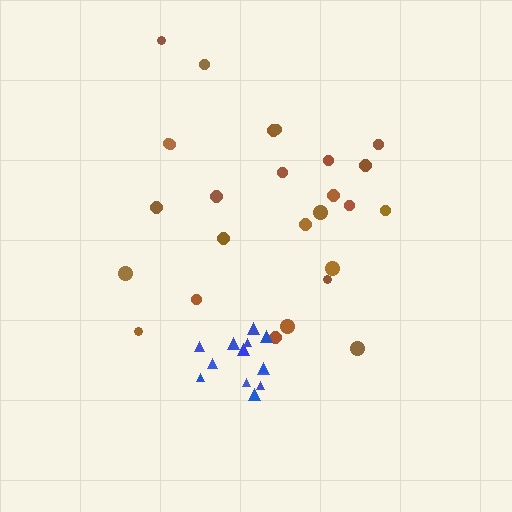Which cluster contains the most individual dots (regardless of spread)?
Brown (26).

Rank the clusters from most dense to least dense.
blue, brown.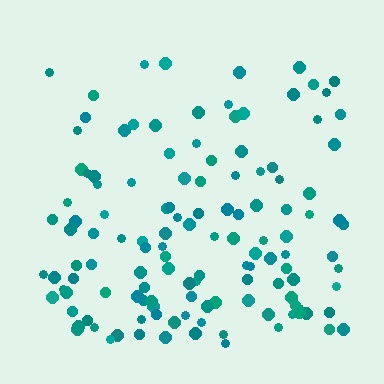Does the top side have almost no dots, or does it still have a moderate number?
Still a moderate number, just noticeably fewer than the bottom.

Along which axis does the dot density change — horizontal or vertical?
Vertical.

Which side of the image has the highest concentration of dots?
The bottom.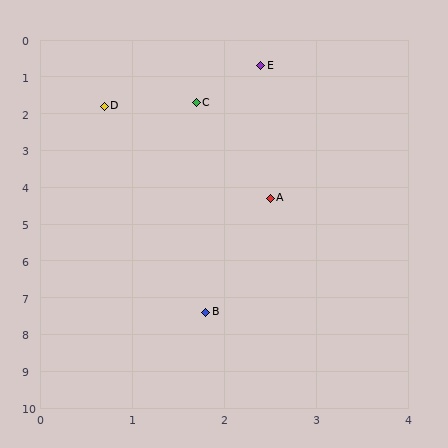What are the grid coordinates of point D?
Point D is at approximately (0.7, 1.8).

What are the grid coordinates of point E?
Point E is at approximately (2.4, 0.7).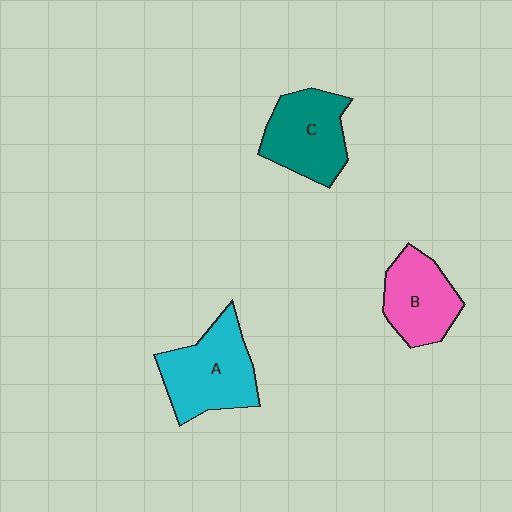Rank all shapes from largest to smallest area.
From largest to smallest: A (cyan), C (teal), B (pink).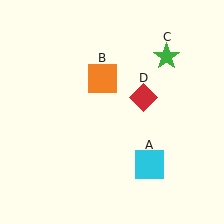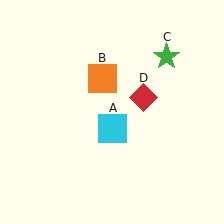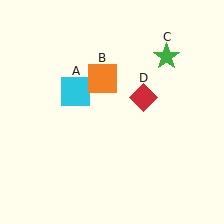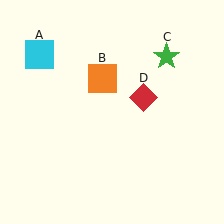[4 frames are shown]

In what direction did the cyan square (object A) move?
The cyan square (object A) moved up and to the left.